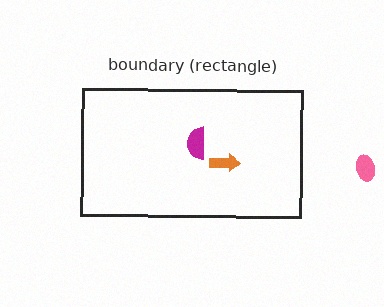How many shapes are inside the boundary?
2 inside, 1 outside.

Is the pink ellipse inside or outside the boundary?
Outside.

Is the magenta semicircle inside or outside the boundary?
Inside.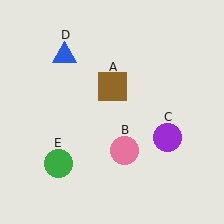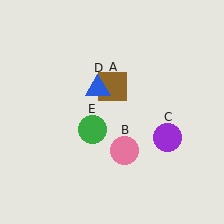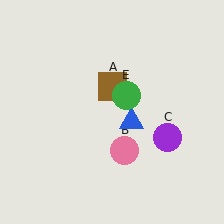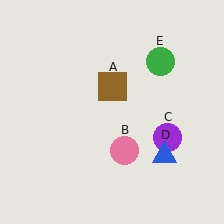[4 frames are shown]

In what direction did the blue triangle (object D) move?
The blue triangle (object D) moved down and to the right.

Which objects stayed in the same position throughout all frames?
Brown square (object A) and pink circle (object B) and purple circle (object C) remained stationary.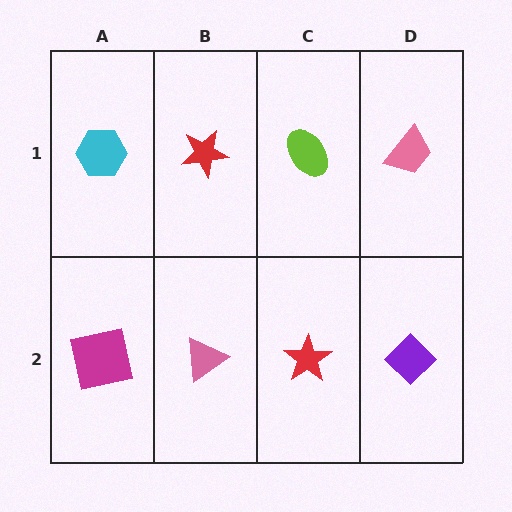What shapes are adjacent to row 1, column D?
A purple diamond (row 2, column D), a lime ellipse (row 1, column C).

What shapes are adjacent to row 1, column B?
A pink triangle (row 2, column B), a cyan hexagon (row 1, column A), a lime ellipse (row 1, column C).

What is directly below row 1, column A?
A magenta square.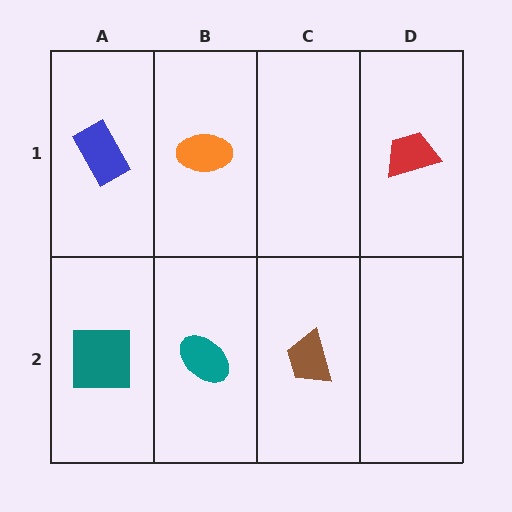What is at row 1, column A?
A blue rectangle.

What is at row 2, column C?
A brown trapezoid.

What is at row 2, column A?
A teal square.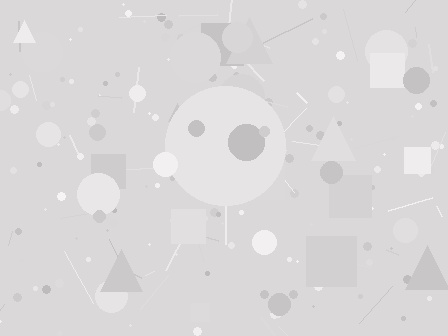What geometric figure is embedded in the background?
A circle is embedded in the background.